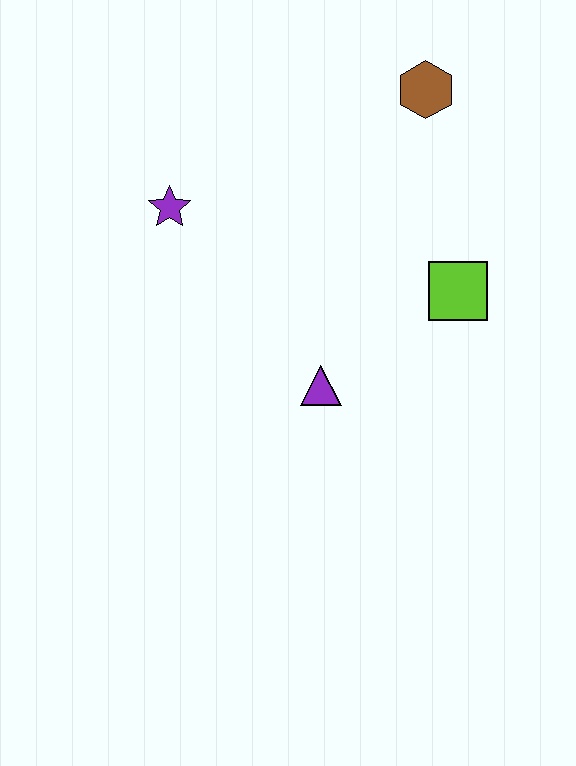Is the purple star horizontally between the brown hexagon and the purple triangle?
No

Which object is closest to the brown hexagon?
The lime square is closest to the brown hexagon.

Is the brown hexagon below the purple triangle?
No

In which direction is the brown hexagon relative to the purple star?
The brown hexagon is to the right of the purple star.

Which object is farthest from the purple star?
The lime square is farthest from the purple star.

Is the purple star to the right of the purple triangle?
No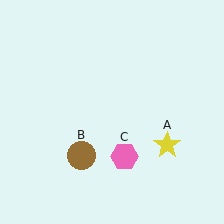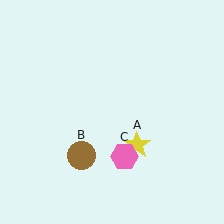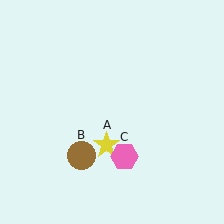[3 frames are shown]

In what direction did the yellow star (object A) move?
The yellow star (object A) moved left.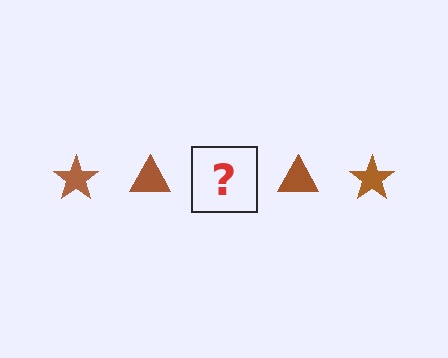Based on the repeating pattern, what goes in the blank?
The blank should be a brown star.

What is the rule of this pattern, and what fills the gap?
The rule is that the pattern cycles through star, triangle shapes in brown. The gap should be filled with a brown star.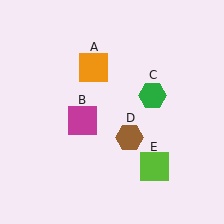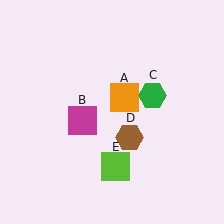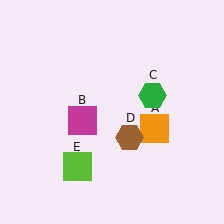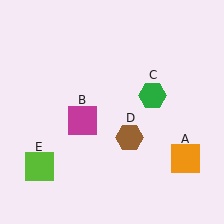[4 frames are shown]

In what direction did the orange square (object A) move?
The orange square (object A) moved down and to the right.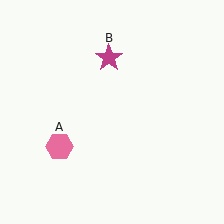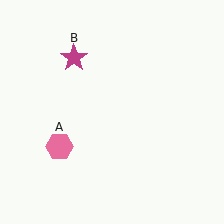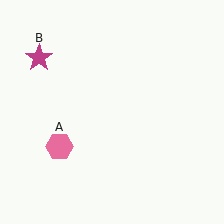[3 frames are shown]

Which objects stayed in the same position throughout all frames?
Pink hexagon (object A) remained stationary.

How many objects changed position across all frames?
1 object changed position: magenta star (object B).